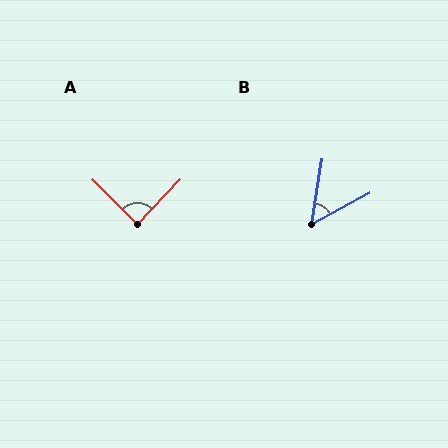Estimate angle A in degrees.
Approximately 89 degrees.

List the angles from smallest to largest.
B (53°), A (89°).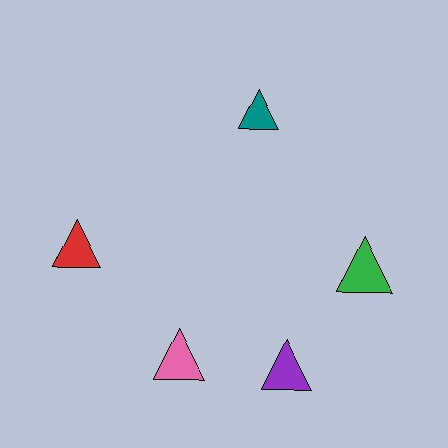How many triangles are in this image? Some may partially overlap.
There are 5 triangles.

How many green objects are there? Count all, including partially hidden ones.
There is 1 green object.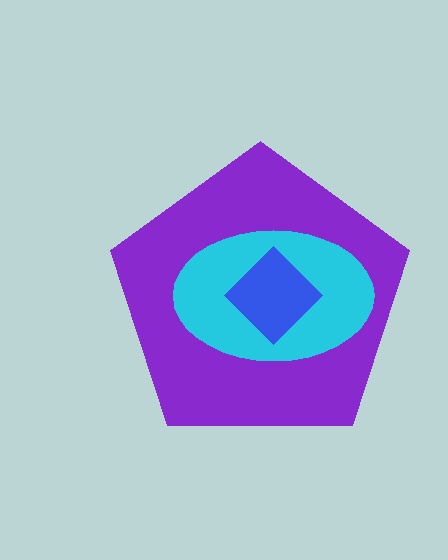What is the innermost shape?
The blue diamond.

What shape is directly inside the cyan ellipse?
The blue diamond.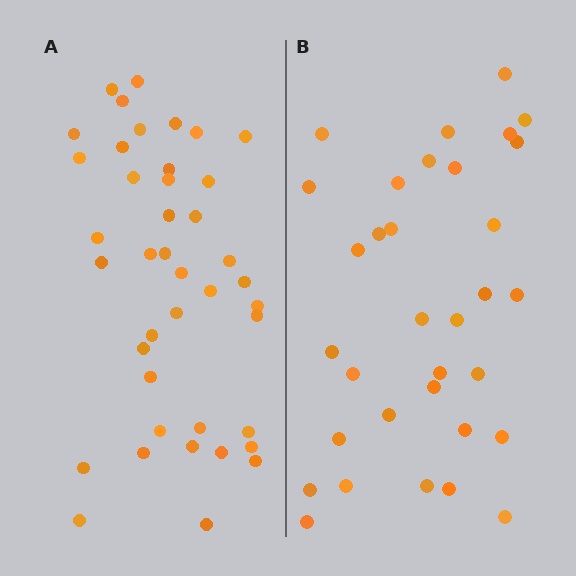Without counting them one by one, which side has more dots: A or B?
Region A (the left region) has more dots.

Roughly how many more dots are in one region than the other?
Region A has roughly 8 or so more dots than region B.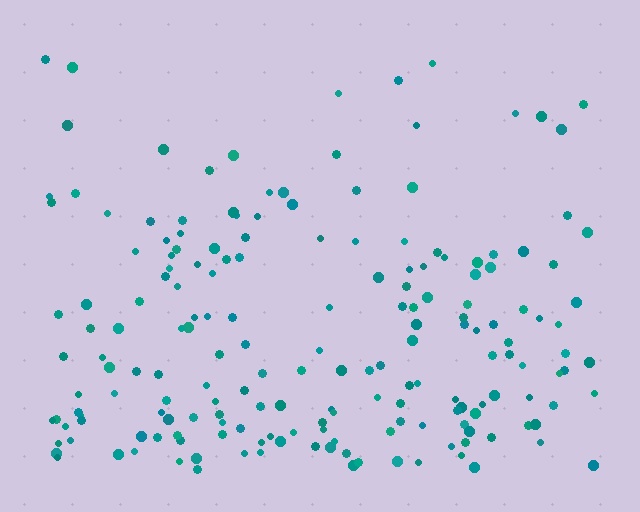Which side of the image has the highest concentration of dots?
The bottom.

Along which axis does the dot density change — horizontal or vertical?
Vertical.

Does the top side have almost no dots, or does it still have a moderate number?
Still a moderate number, just noticeably fewer than the bottom.